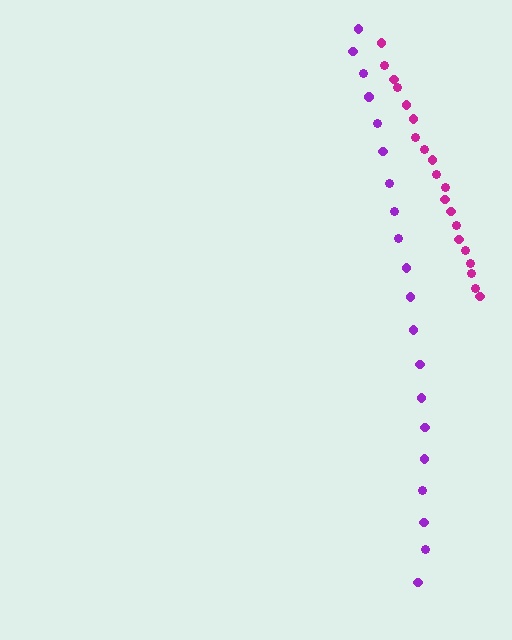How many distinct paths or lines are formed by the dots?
There are 2 distinct paths.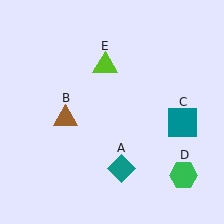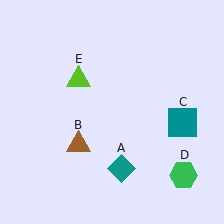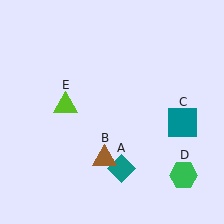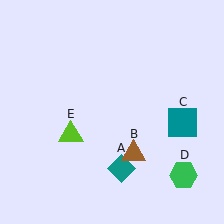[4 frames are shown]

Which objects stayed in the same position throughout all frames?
Teal diamond (object A) and teal square (object C) and green hexagon (object D) remained stationary.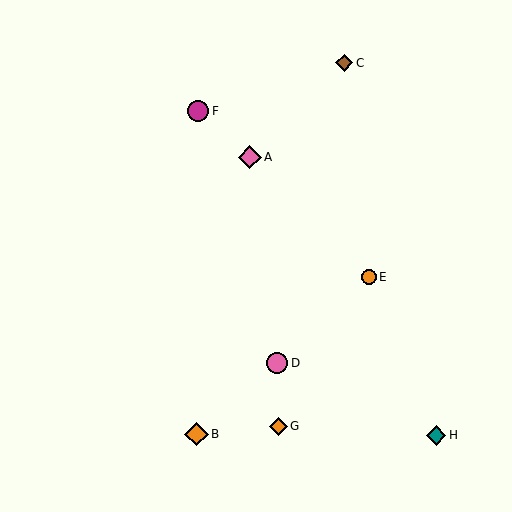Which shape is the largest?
The orange diamond (labeled B) is the largest.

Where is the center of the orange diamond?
The center of the orange diamond is at (196, 434).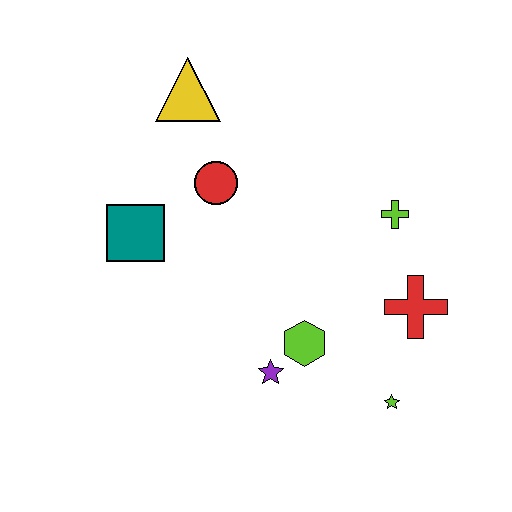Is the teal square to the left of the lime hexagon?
Yes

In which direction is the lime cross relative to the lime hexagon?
The lime cross is above the lime hexagon.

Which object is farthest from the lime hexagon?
The yellow triangle is farthest from the lime hexagon.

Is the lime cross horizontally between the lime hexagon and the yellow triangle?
No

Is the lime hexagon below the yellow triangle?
Yes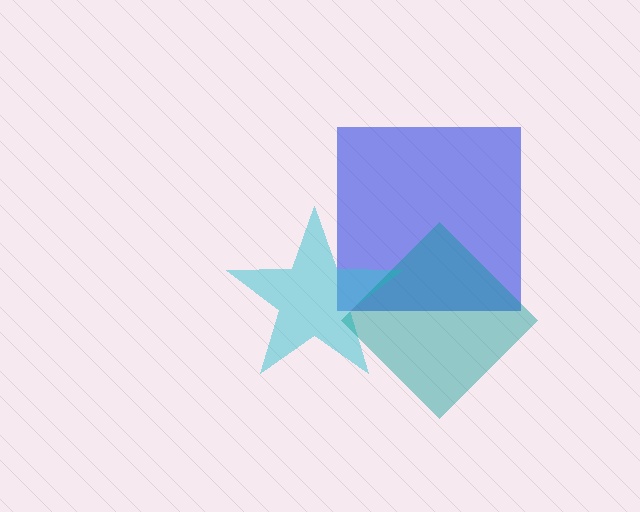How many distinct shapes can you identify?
There are 3 distinct shapes: a blue square, a cyan star, a teal diamond.